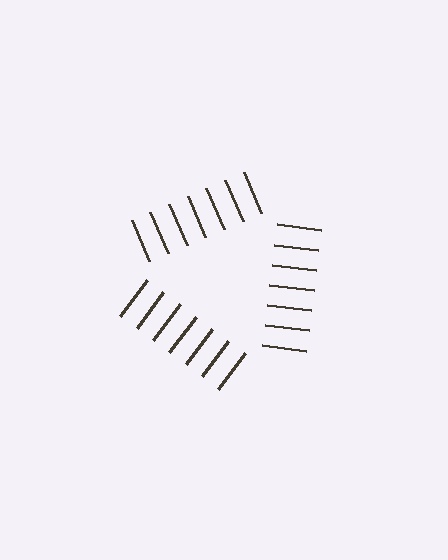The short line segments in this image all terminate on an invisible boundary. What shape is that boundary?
An illusory triangle — the line segments terminate on its edges but no continuous stroke is drawn.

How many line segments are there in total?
21 — 7 along each of the 3 edges.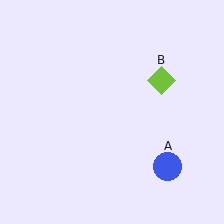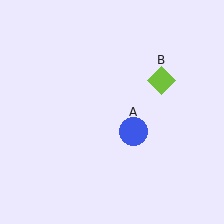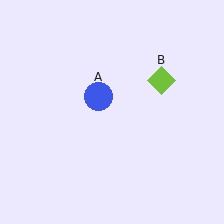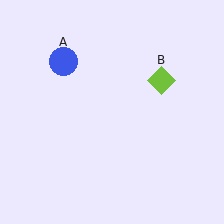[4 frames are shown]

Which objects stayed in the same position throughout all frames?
Lime diamond (object B) remained stationary.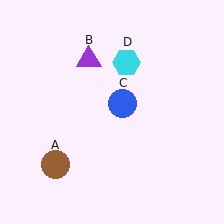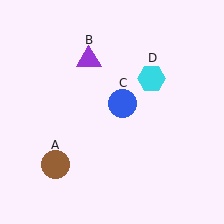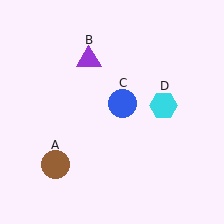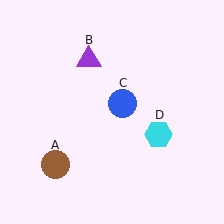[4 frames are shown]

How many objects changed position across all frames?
1 object changed position: cyan hexagon (object D).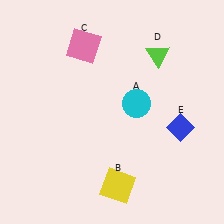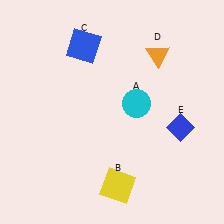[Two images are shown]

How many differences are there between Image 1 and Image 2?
There are 2 differences between the two images.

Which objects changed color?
C changed from pink to blue. D changed from lime to orange.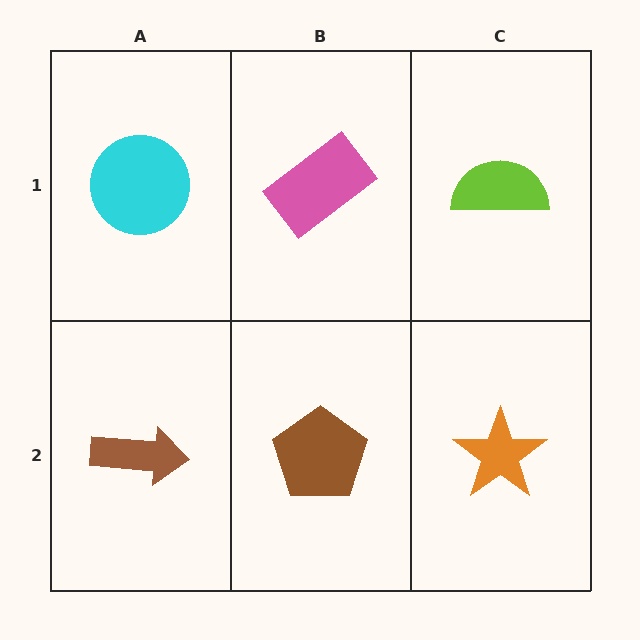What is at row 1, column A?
A cyan circle.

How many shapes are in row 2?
3 shapes.